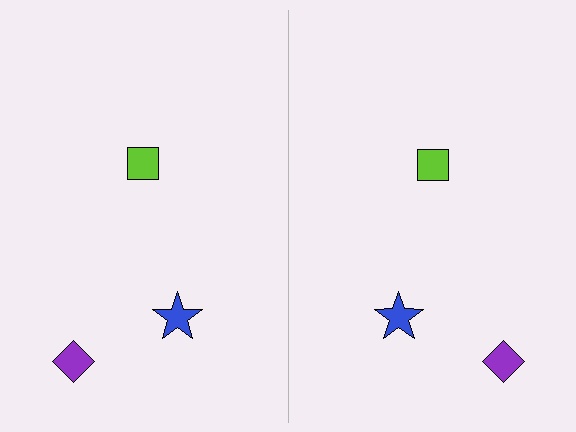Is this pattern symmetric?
Yes, this pattern has bilateral (reflection) symmetry.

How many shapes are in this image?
There are 6 shapes in this image.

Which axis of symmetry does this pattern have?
The pattern has a vertical axis of symmetry running through the center of the image.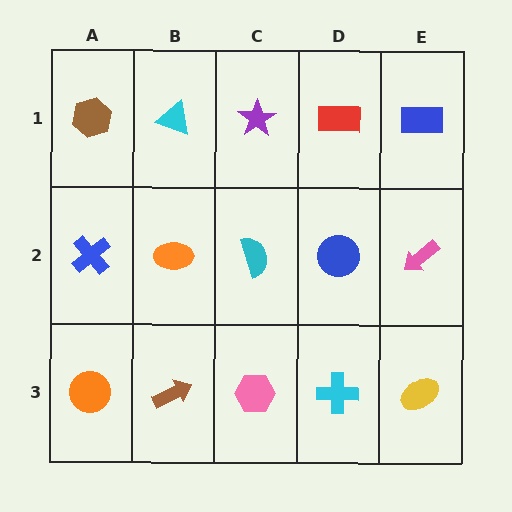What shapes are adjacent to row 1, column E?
A pink arrow (row 2, column E), a red rectangle (row 1, column D).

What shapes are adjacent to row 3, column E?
A pink arrow (row 2, column E), a cyan cross (row 3, column D).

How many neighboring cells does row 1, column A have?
2.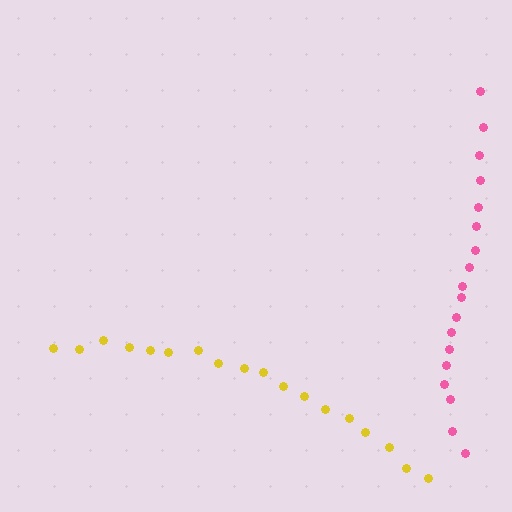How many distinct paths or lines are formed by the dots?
There are 2 distinct paths.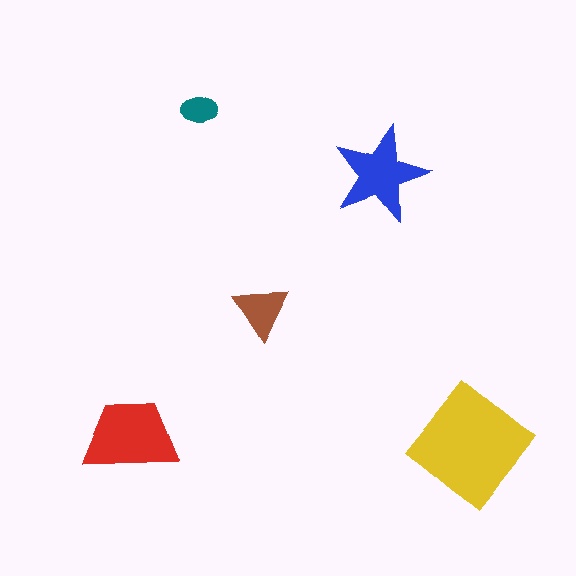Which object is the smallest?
The teal ellipse.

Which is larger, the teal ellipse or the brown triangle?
The brown triangle.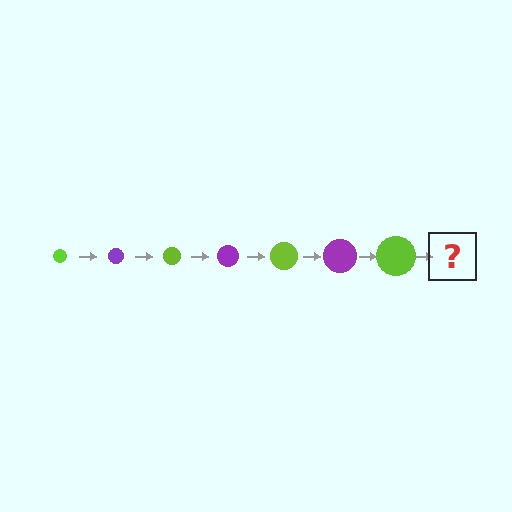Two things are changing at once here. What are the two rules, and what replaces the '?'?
The two rules are that the circle grows larger each step and the color cycles through lime and purple. The '?' should be a purple circle, larger than the previous one.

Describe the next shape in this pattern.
It should be a purple circle, larger than the previous one.